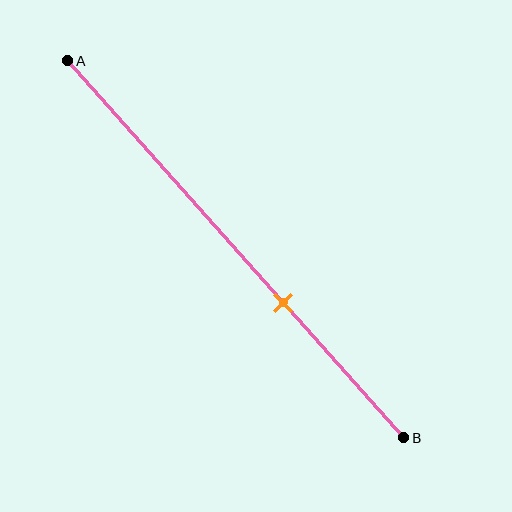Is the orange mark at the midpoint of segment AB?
No, the mark is at about 65% from A, not at the 50% midpoint.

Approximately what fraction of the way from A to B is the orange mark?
The orange mark is approximately 65% of the way from A to B.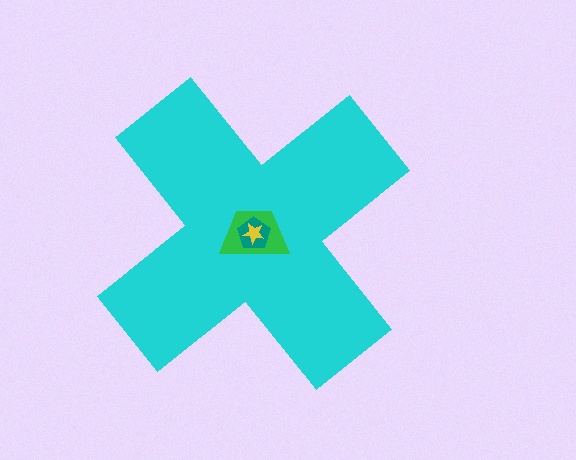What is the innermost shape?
The yellow star.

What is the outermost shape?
The cyan cross.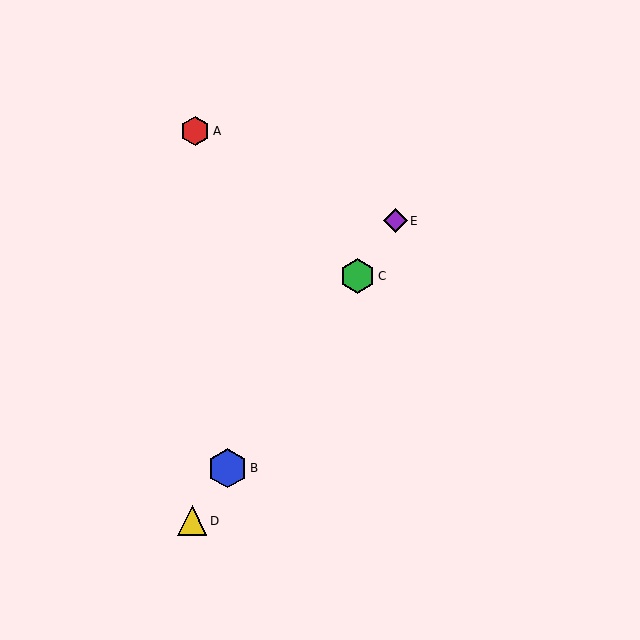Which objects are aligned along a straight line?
Objects B, C, D, E are aligned along a straight line.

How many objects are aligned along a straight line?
4 objects (B, C, D, E) are aligned along a straight line.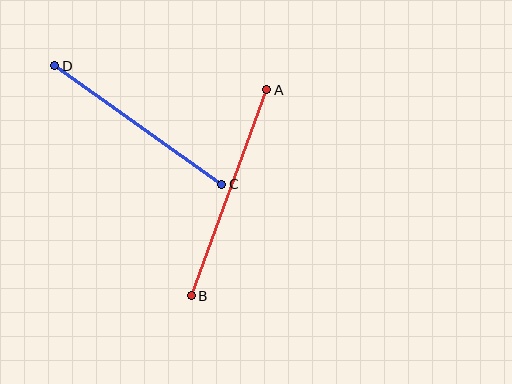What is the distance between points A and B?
The distance is approximately 219 pixels.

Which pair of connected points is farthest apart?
Points A and B are farthest apart.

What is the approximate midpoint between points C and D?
The midpoint is at approximately (138, 125) pixels.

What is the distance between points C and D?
The distance is approximately 205 pixels.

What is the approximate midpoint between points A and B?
The midpoint is at approximately (229, 193) pixels.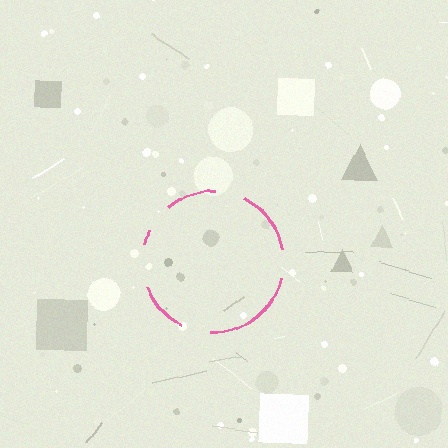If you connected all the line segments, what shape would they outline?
They would outline a circle.